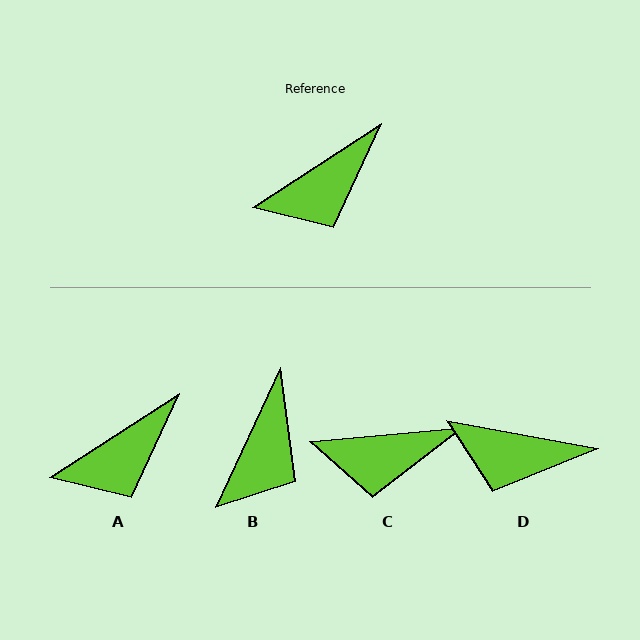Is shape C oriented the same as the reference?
No, it is off by about 28 degrees.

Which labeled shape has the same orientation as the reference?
A.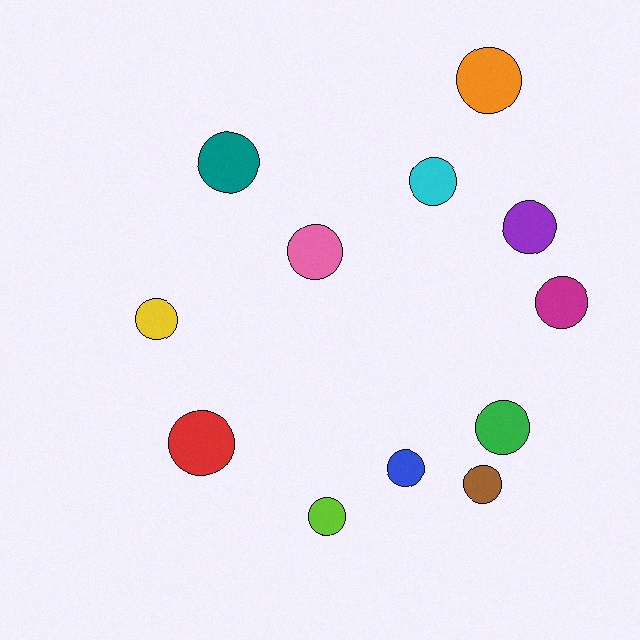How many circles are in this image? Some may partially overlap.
There are 12 circles.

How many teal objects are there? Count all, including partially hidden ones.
There is 1 teal object.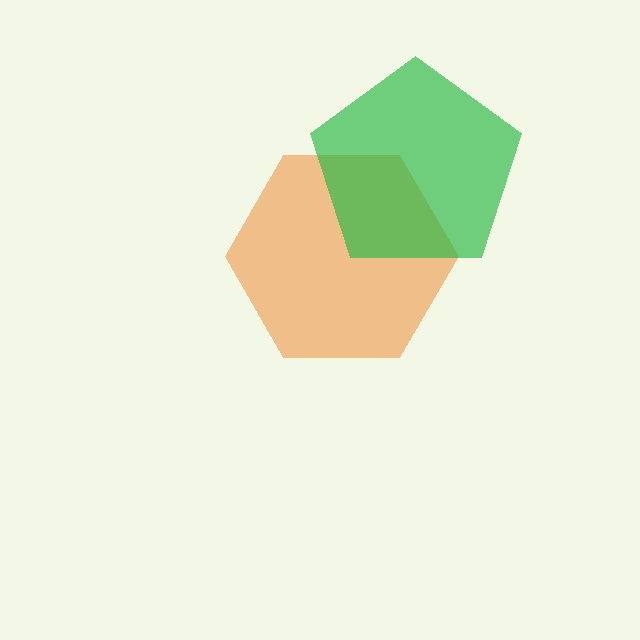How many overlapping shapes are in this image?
There are 2 overlapping shapes in the image.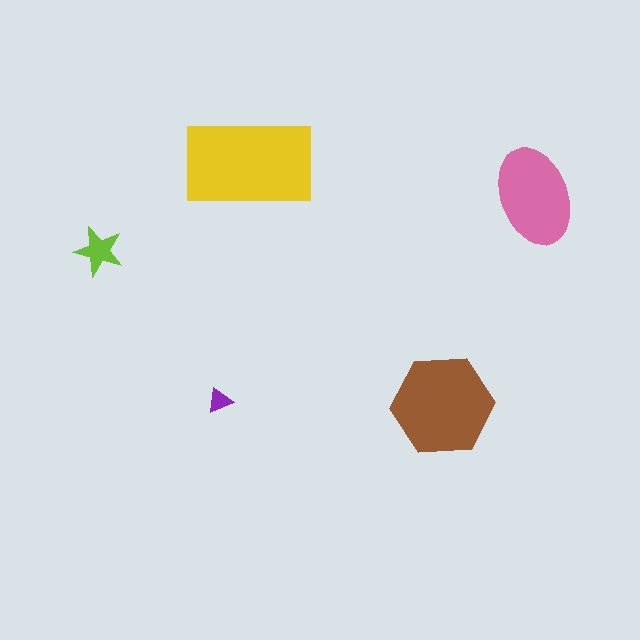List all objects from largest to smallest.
The yellow rectangle, the brown hexagon, the pink ellipse, the lime star, the purple triangle.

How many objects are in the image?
There are 5 objects in the image.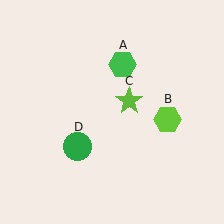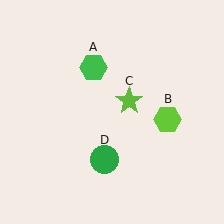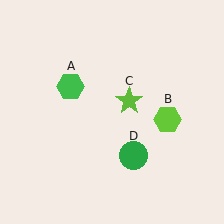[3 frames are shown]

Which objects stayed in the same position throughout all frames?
Lime hexagon (object B) and lime star (object C) remained stationary.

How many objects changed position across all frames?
2 objects changed position: green hexagon (object A), green circle (object D).